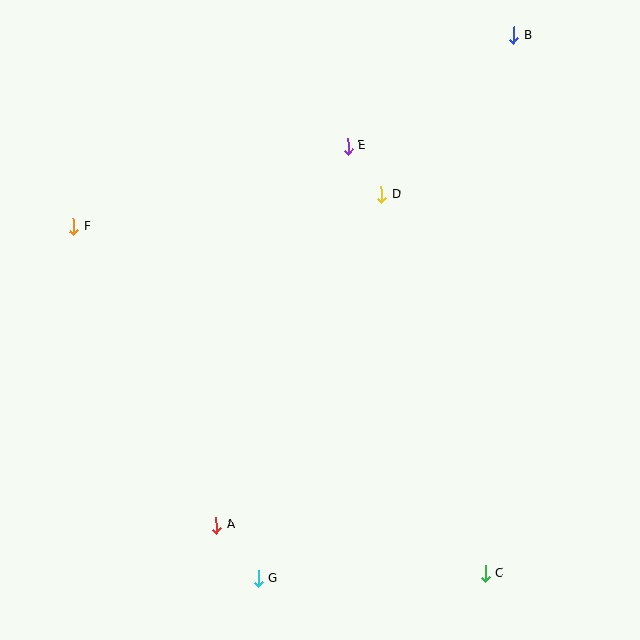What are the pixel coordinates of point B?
Point B is at (514, 35).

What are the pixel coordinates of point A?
Point A is at (216, 525).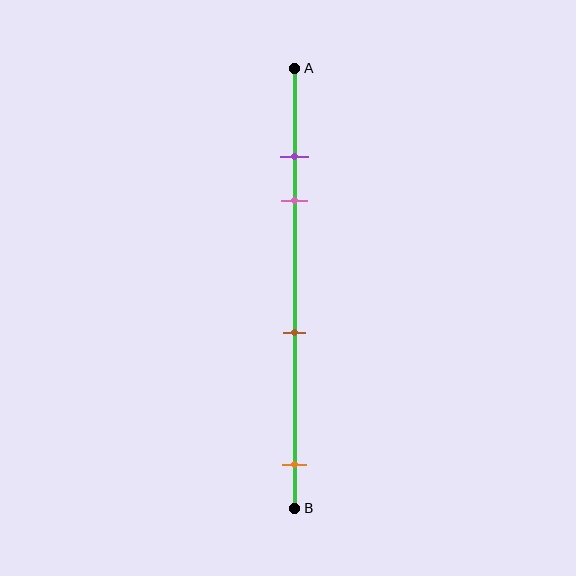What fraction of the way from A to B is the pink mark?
The pink mark is approximately 30% (0.3) of the way from A to B.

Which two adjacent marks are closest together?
The purple and pink marks are the closest adjacent pair.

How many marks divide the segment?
There are 4 marks dividing the segment.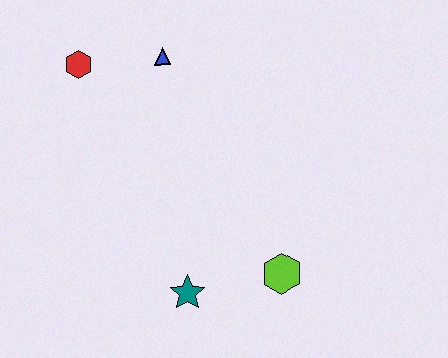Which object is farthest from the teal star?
The red hexagon is farthest from the teal star.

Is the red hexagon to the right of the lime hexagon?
No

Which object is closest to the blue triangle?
The red hexagon is closest to the blue triangle.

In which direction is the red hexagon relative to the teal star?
The red hexagon is above the teal star.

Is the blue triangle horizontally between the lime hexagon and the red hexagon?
Yes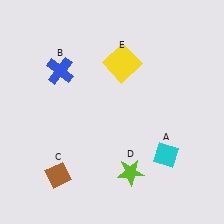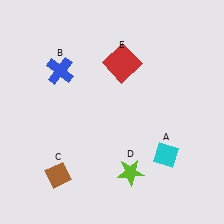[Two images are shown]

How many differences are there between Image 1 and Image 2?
There is 1 difference between the two images.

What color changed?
The square (E) changed from yellow in Image 1 to red in Image 2.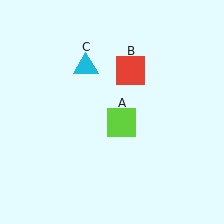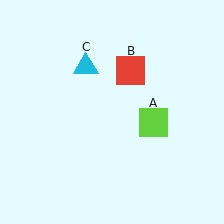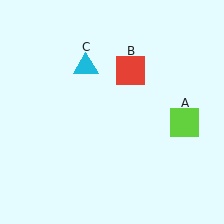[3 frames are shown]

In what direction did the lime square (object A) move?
The lime square (object A) moved right.